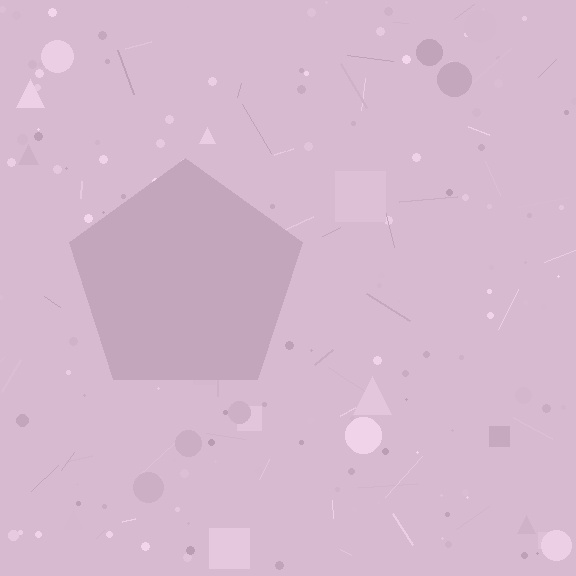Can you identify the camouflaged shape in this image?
The camouflaged shape is a pentagon.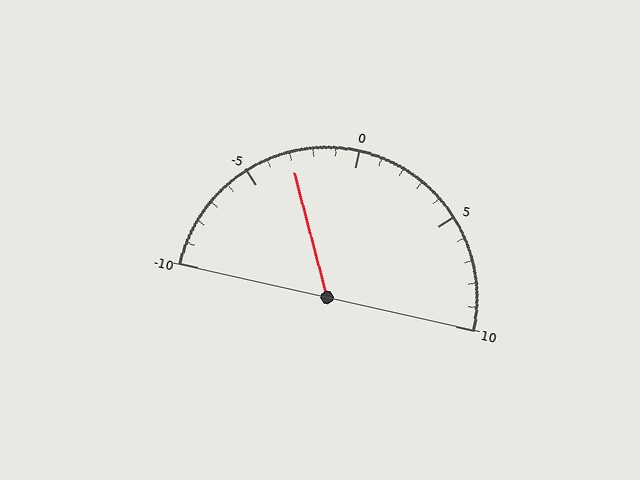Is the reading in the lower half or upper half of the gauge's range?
The reading is in the lower half of the range (-10 to 10).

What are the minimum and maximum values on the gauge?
The gauge ranges from -10 to 10.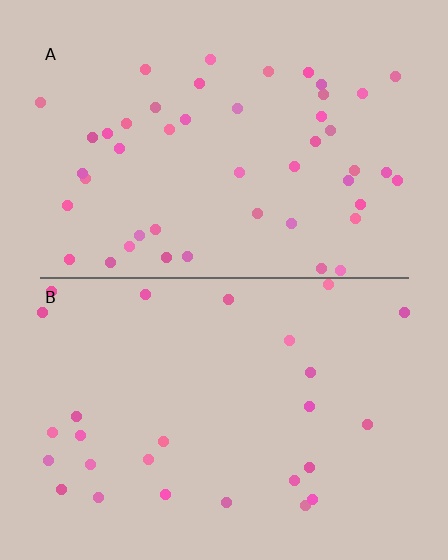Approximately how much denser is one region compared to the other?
Approximately 1.8× — region A over region B.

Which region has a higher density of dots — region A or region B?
A (the top).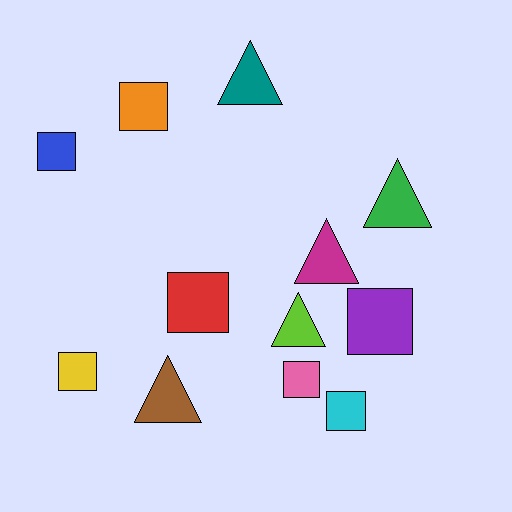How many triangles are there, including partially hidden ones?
There are 5 triangles.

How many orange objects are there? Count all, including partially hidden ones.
There is 1 orange object.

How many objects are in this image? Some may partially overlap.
There are 12 objects.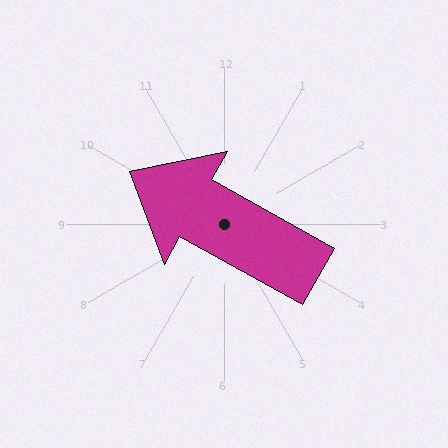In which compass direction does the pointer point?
Northwest.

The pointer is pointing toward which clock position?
Roughly 10 o'clock.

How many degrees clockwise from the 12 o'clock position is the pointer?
Approximately 299 degrees.